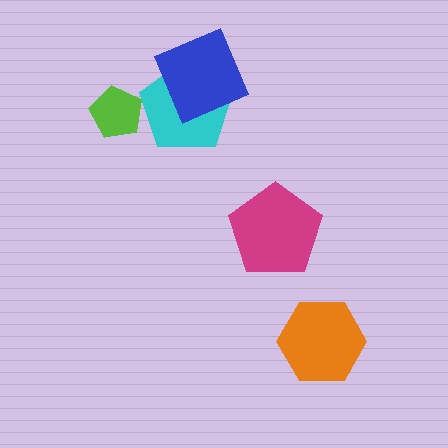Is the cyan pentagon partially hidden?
Yes, it is partially covered by another shape.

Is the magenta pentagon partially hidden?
No, no other shape covers it.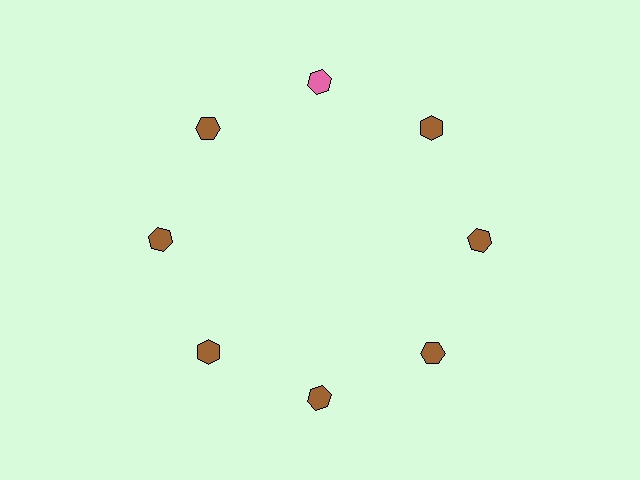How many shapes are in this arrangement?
There are 8 shapes arranged in a ring pattern.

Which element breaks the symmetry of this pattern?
The pink hexagon at roughly the 12 o'clock position breaks the symmetry. All other shapes are brown hexagons.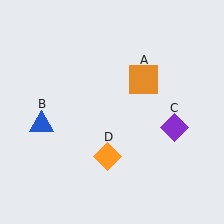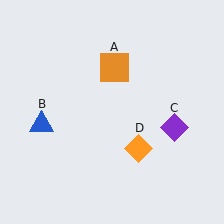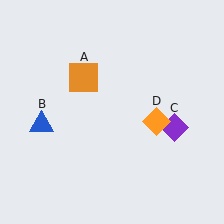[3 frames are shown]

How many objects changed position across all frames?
2 objects changed position: orange square (object A), orange diamond (object D).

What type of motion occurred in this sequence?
The orange square (object A), orange diamond (object D) rotated counterclockwise around the center of the scene.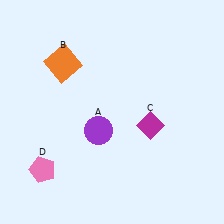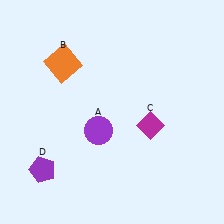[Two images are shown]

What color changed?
The pentagon (D) changed from pink in Image 1 to purple in Image 2.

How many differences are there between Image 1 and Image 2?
There is 1 difference between the two images.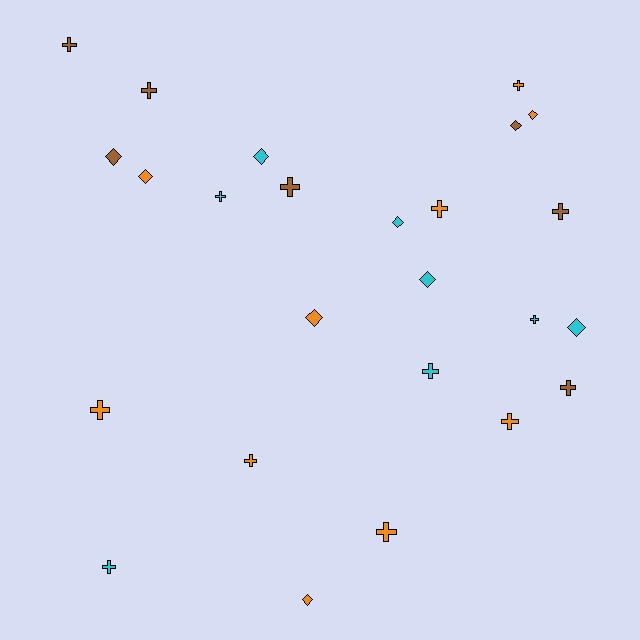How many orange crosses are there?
There are 6 orange crosses.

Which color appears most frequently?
Orange, with 10 objects.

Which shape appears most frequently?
Cross, with 15 objects.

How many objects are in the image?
There are 25 objects.